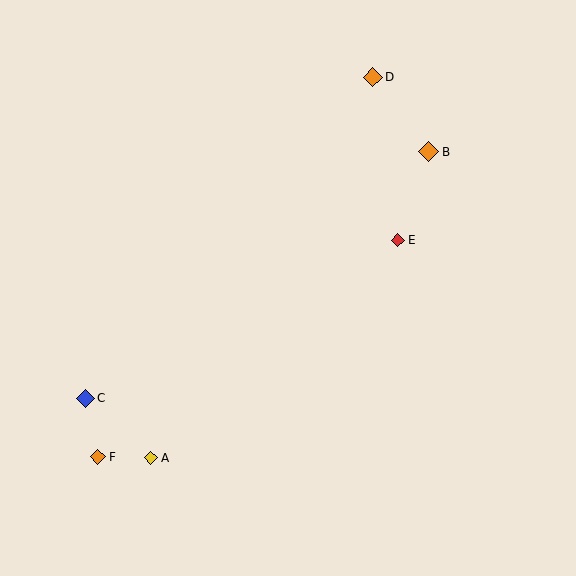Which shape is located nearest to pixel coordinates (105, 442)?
The orange diamond (labeled F) at (98, 457) is nearest to that location.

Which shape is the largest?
The orange diamond (labeled B) is the largest.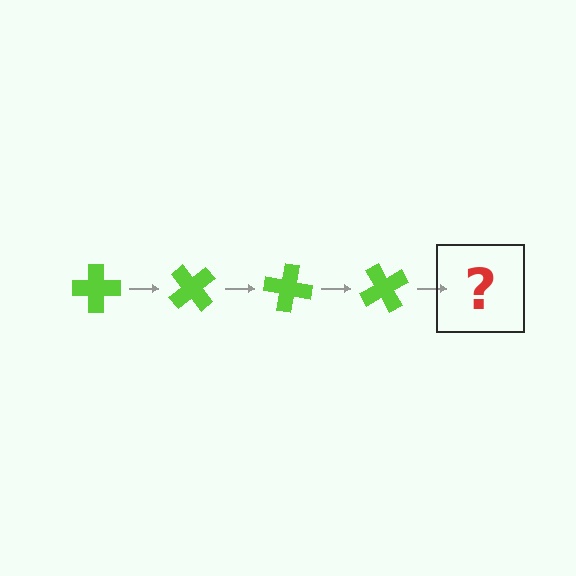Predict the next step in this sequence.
The next step is a lime cross rotated 200 degrees.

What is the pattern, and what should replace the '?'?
The pattern is that the cross rotates 50 degrees each step. The '?' should be a lime cross rotated 200 degrees.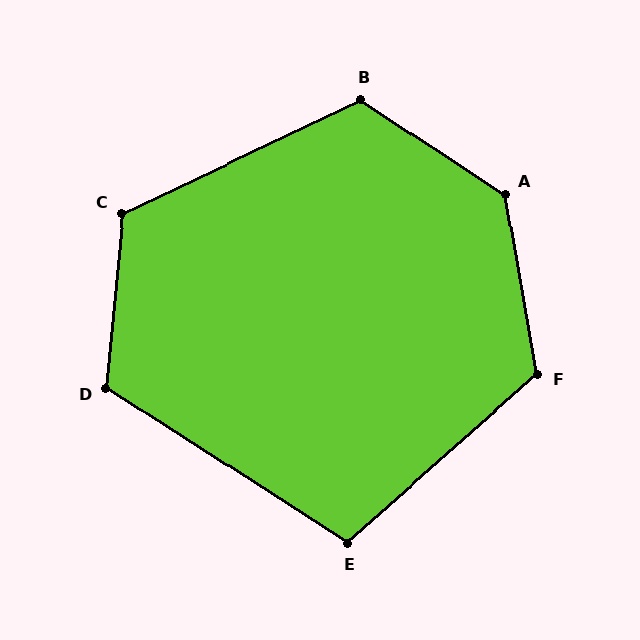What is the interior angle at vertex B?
Approximately 121 degrees (obtuse).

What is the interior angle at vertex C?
Approximately 121 degrees (obtuse).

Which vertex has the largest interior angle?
A, at approximately 133 degrees.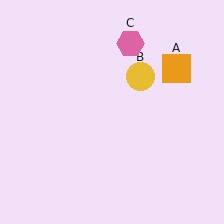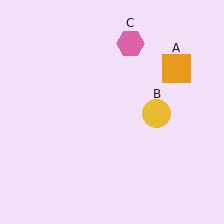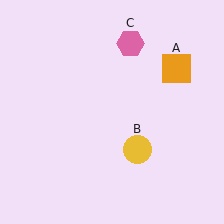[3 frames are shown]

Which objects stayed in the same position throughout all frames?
Orange square (object A) and pink hexagon (object C) remained stationary.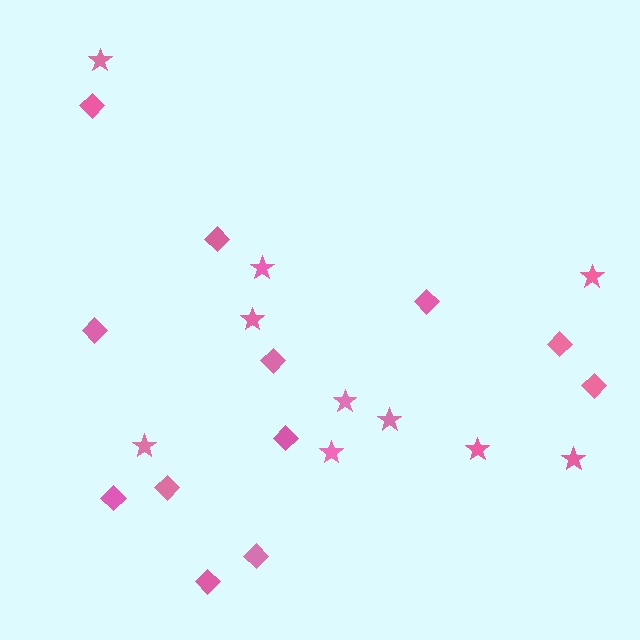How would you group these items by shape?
There are 2 groups: one group of stars (10) and one group of diamonds (12).